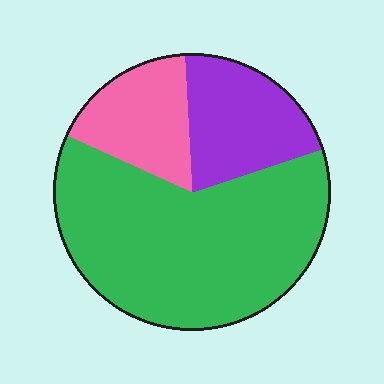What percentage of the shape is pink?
Pink covers roughly 20% of the shape.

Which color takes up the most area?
Green, at roughly 60%.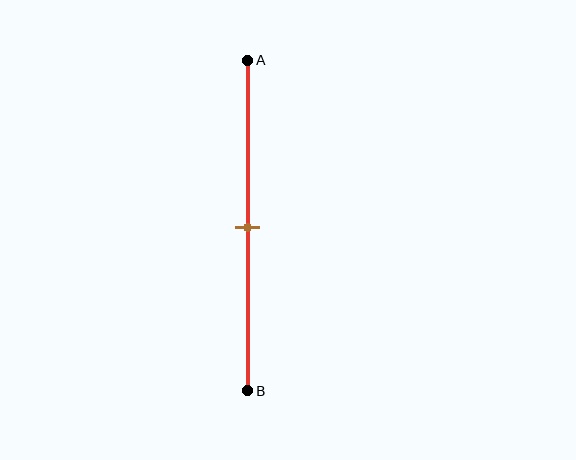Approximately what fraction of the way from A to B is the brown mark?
The brown mark is approximately 50% of the way from A to B.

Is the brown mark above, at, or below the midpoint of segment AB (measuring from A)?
The brown mark is approximately at the midpoint of segment AB.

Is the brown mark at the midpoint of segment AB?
Yes, the mark is approximately at the midpoint.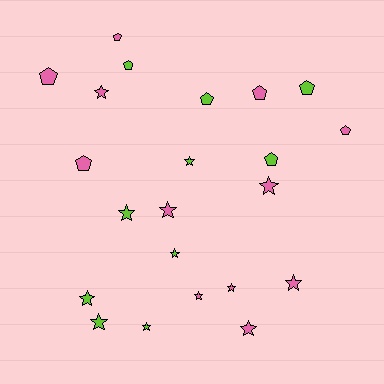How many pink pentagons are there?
There are 5 pink pentagons.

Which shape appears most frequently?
Star, with 13 objects.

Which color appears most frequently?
Pink, with 12 objects.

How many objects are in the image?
There are 22 objects.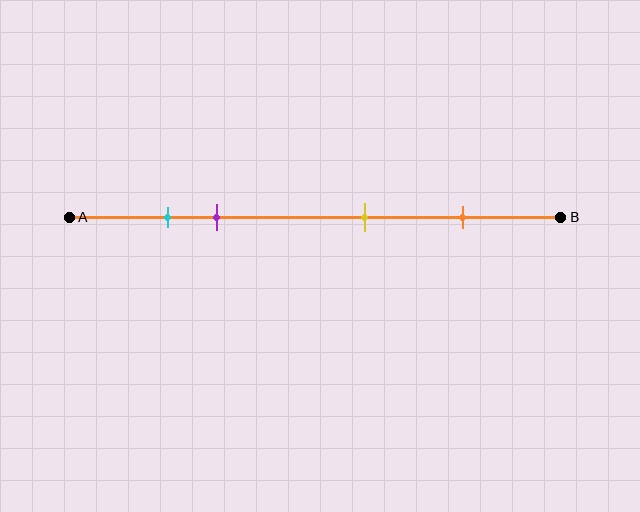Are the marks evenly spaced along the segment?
No, the marks are not evenly spaced.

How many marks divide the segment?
There are 4 marks dividing the segment.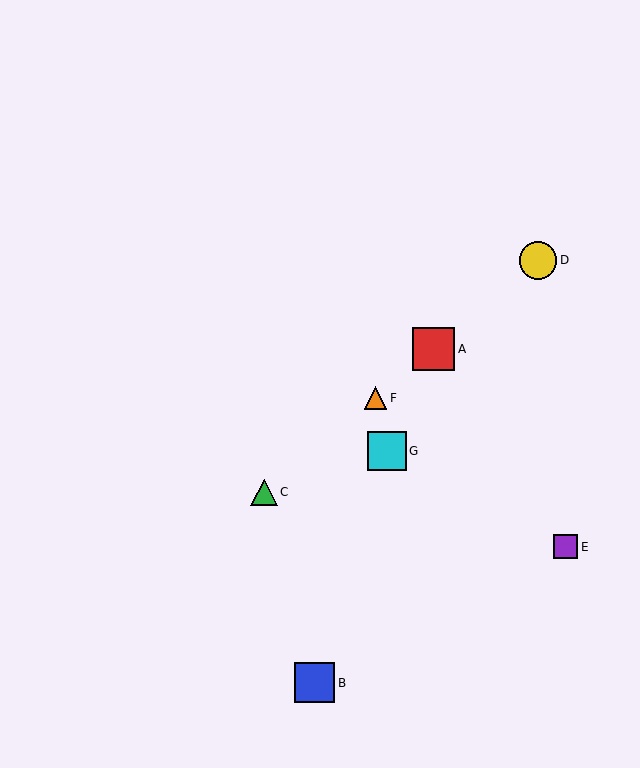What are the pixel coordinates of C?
Object C is at (264, 492).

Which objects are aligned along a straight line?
Objects A, C, D, F are aligned along a straight line.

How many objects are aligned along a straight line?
4 objects (A, C, D, F) are aligned along a straight line.